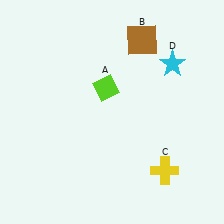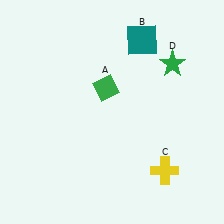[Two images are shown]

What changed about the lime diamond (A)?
In Image 1, A is lime. In Image 2, it changed to green.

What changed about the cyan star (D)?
In Image 1, D is cyan. In Image 2, it changed to green.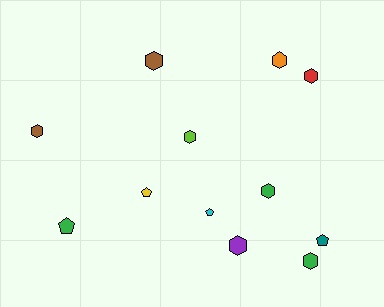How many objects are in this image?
There are 12 objects.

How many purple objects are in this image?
There is 1 purple object.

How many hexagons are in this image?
There are 8 hexagons.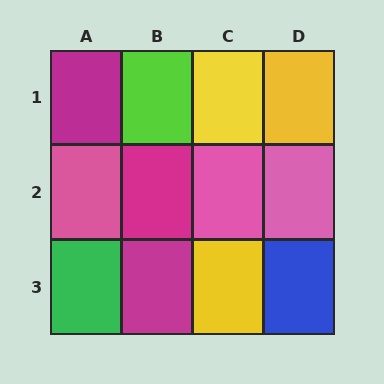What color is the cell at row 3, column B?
Magenta.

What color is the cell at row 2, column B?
Magenta.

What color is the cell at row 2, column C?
Pink.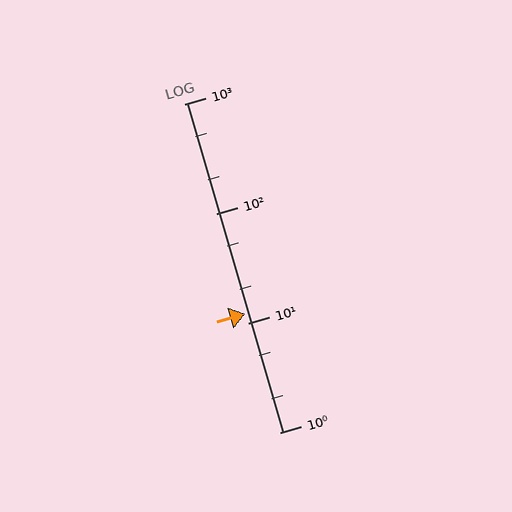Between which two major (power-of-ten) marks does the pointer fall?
The pointer is between 10 and 100.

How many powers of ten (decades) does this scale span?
The scale spans 3 decades, from 1 to 1000.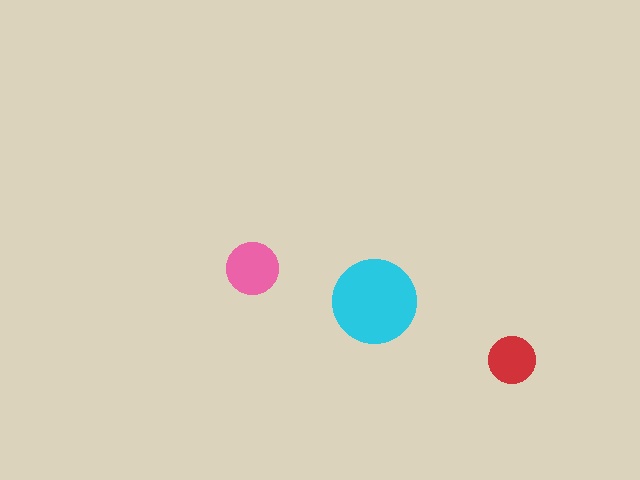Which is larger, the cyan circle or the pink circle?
The cyan one.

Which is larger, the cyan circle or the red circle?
The cyan one.